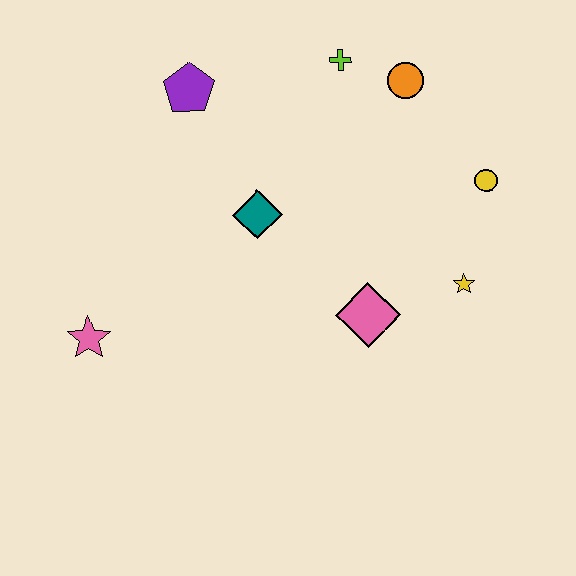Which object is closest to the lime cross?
The orange circle is closest to the lime cross.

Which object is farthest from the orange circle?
The pink star is farthest from the orange circle.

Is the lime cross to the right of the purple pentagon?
Yes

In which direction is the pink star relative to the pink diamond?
The pink star is to the left of the pink diamond.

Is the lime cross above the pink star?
Yes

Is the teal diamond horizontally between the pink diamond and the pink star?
Yes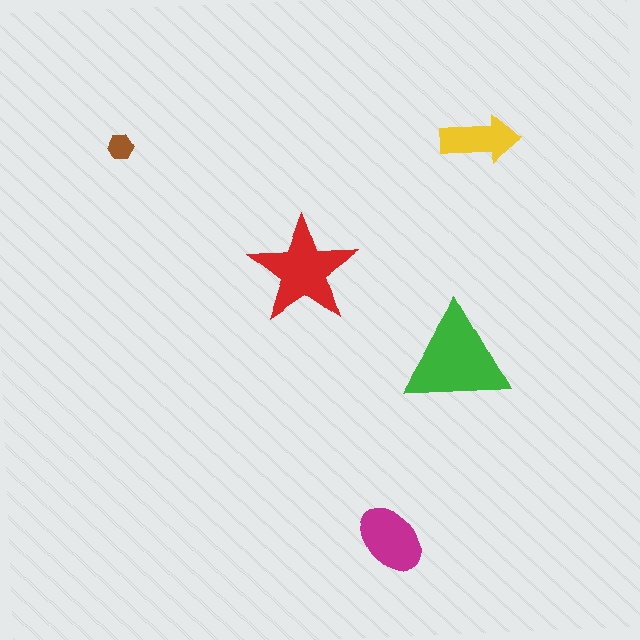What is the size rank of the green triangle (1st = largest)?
1st.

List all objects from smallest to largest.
The brown hexagon, the yellow arrow, the magenta ellipse, the red star, the green triangle.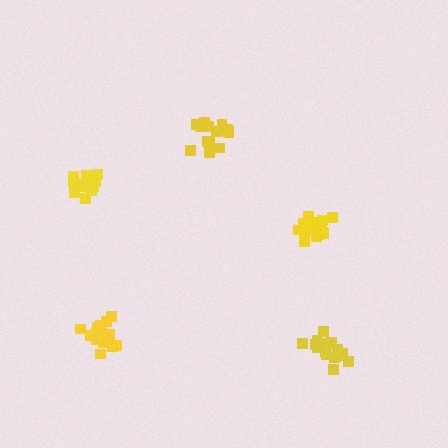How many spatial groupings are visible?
There are 5 spatial groupings.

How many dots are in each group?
Group 1: 14 dots, Group 2: 14 dots, Group 3: 18 dots, Group 4: 18 dots, Group 5: 19 dots (83 total).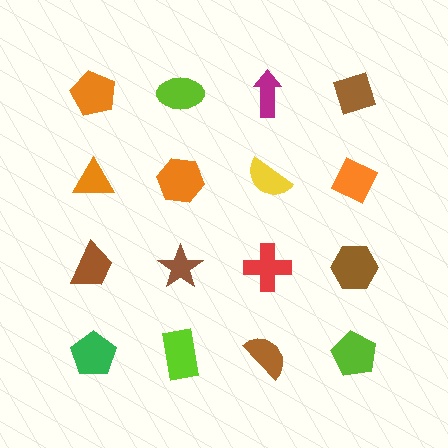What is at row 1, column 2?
A lime ellipse.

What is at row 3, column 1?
A brown trapezoid.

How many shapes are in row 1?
4 shapes.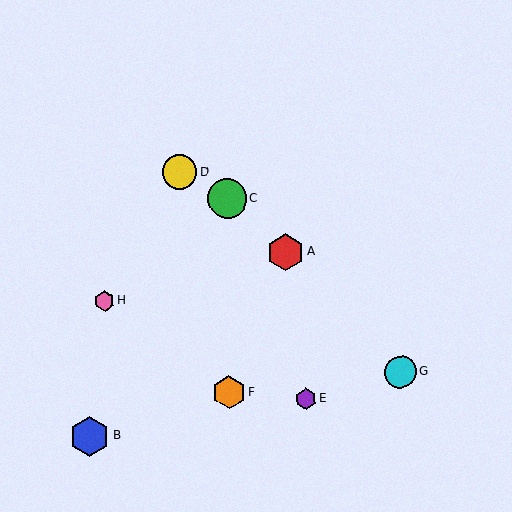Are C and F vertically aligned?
Yes, both are at x≈227.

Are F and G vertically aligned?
No, F is at x≈229 and G is at x≈401.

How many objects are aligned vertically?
2 objects (C, F) are aligned vertically.